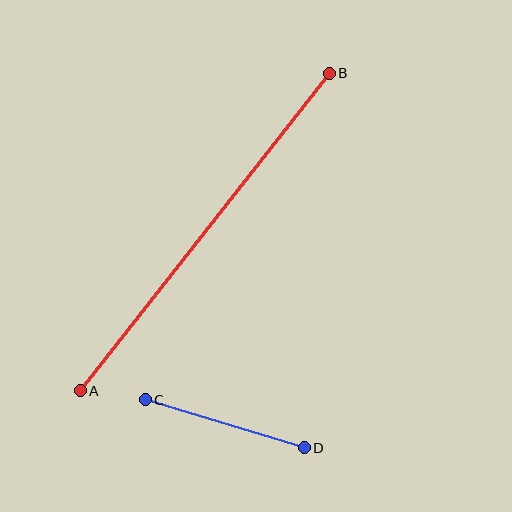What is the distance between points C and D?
The distance is approximately 166 pixels.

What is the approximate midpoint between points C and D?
The midpoint is at approximately (225, 424) pixels.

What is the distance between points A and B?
The distance is approximately 403 pixels.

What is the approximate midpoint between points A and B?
The midpoint is at approximately (205, 232) pixels.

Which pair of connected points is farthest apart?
Points A and B are farthest apart.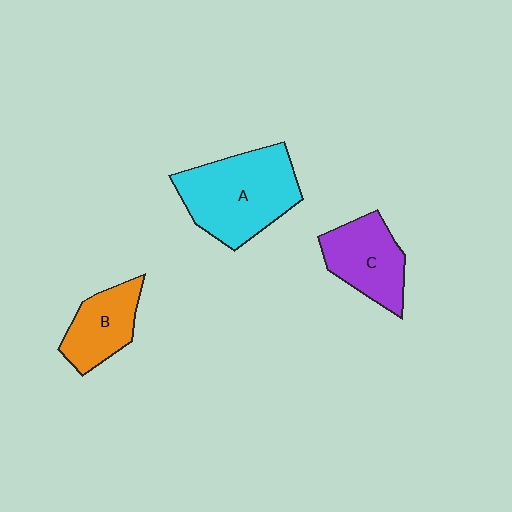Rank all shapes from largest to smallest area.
From largest to smallest: A (cyan), C (purple), B (orange).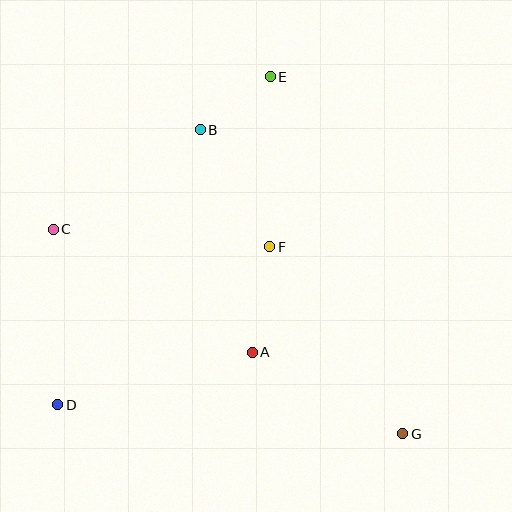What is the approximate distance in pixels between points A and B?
The distance between A and B is approximately 228 pixels.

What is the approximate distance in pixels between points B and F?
The distance between B and F is approximately 136 pixels.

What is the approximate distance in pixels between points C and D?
The distance between C and D is approximately 176 pixels.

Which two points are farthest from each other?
Points C and G are farthest from each other.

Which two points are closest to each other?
Points B and E are closest to each other.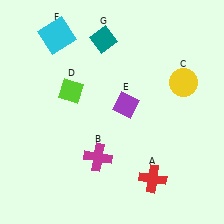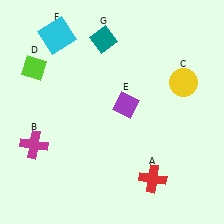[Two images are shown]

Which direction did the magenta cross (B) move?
The magenta cross (B) moved left.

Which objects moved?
The objects that moved are: the magenta cross (B), the lime diamond (D).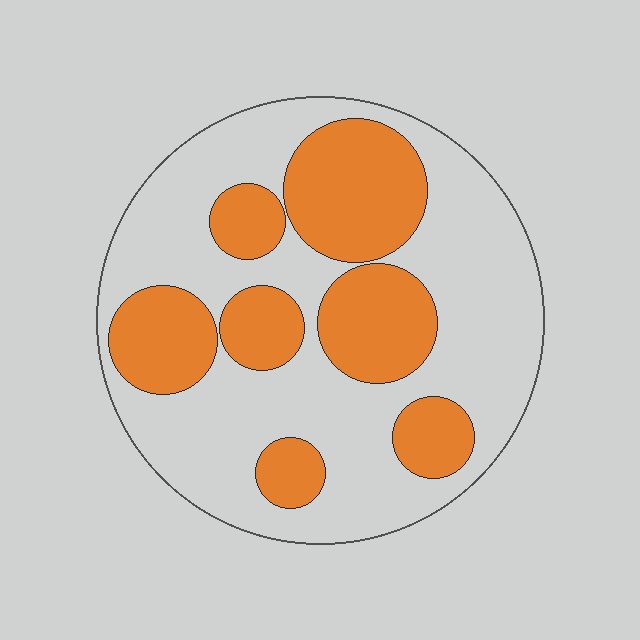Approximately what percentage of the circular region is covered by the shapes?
Approximately 35%.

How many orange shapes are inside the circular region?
7.